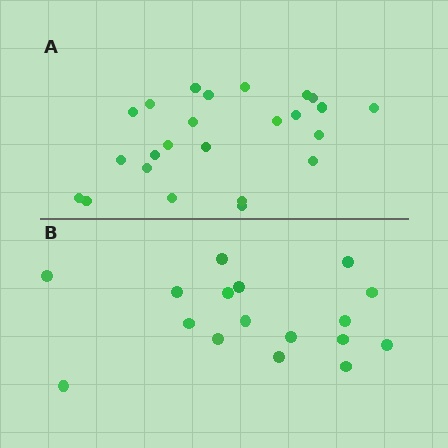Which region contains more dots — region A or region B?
Region A (the top region) has more dots.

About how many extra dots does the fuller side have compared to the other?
Region A has roughly 8 or so more dots than region B.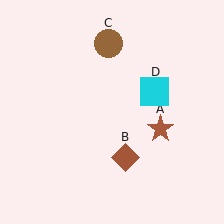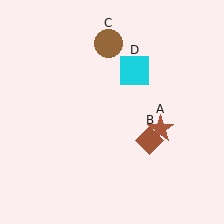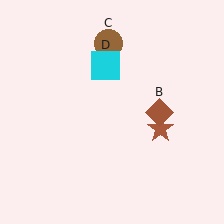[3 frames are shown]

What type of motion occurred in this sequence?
The brown diamond (object B), cyan square (object D) rotated counterclockwise around the center of the scene.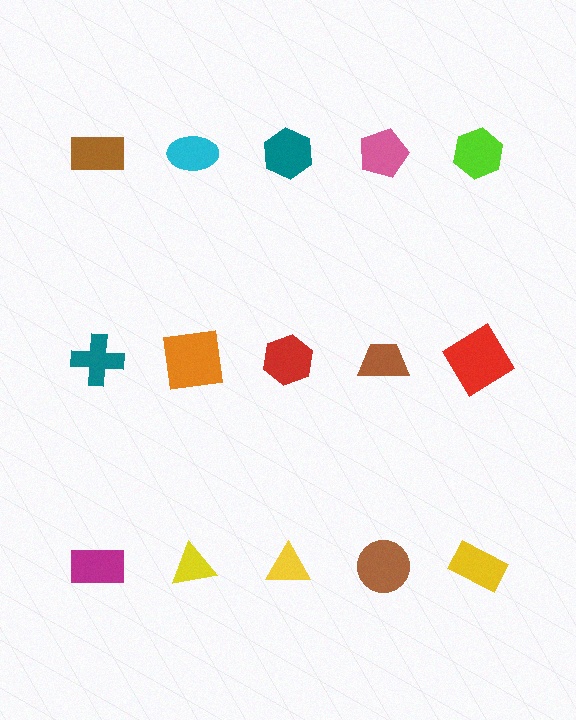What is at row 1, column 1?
A brown rectangle.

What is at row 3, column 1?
A magenta rectangle.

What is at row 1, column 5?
A lime hexagon.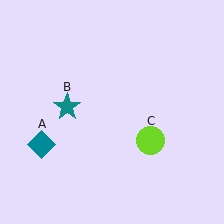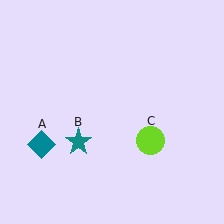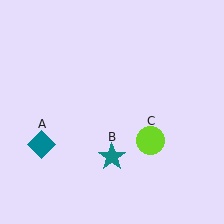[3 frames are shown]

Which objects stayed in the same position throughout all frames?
Teal diamond (object A) and lime circle (object C) remained stationary.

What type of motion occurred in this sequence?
The teal star (object B) rotated counterclockwise around the center of the scene.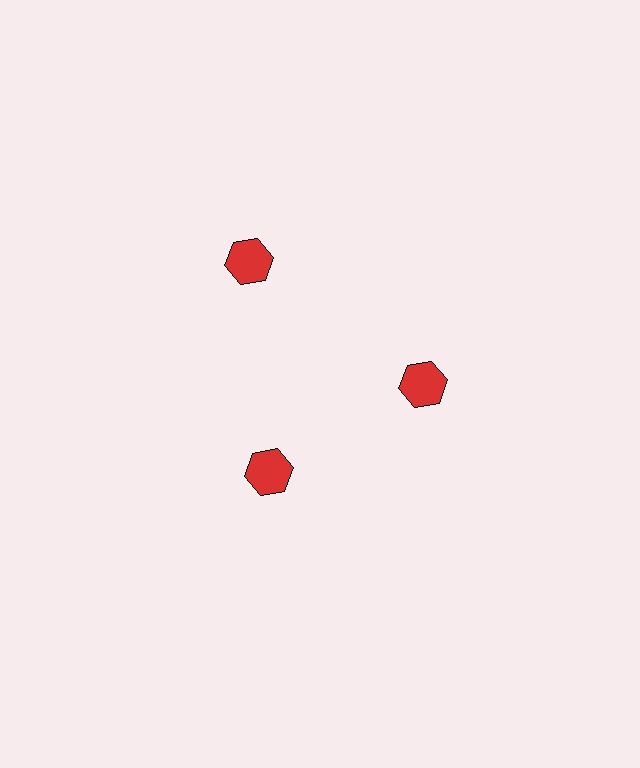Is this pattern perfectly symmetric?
No. The 3 red hexagons are arranged in a ring, but one element near the 11 o'clock position is pushed outward from the center, breaking the 3-fold rotational symmetry.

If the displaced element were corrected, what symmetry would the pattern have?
It would have 3-fold rotational symmetry — the pattern would map onto itself every 120 degrees.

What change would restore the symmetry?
The symmetry would be restored by moving it inward, back onto the ring so that all 3 hexagons sit at equal angles and equal distance from the center.